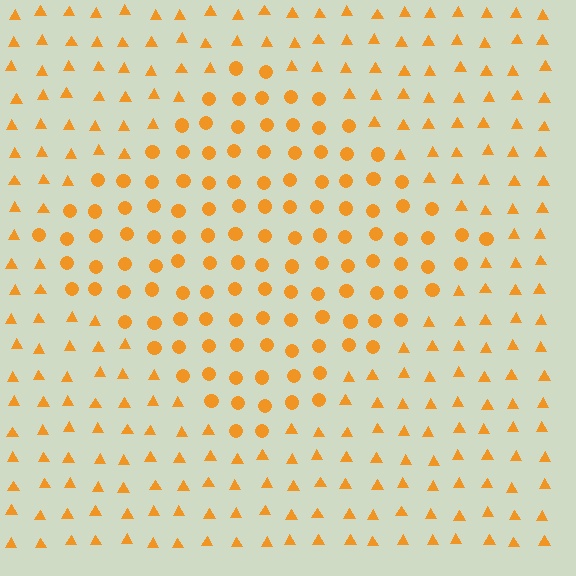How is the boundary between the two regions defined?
The boundary is defined by a change in element shape: circles inside vs. triangles outside. All elements share the same color and spacing.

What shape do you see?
I see a diamond.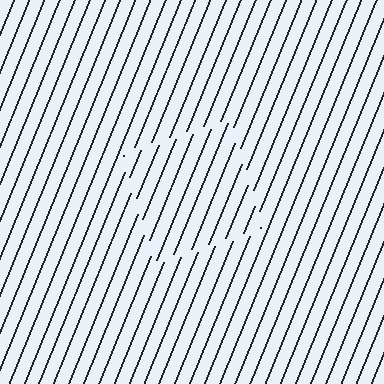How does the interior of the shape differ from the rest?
The interior of the shape contains the same grating, shifted by half a period — the contour is defined by the phase discontinuity where line-ends from the inner and outer gratings abut.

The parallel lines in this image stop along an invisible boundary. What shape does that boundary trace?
An illusory square. The interior of the shape contains the same grating, shifted by half a period — the contour is defined by the phase discontinuity where line-ends from the inner and outer gratings abut.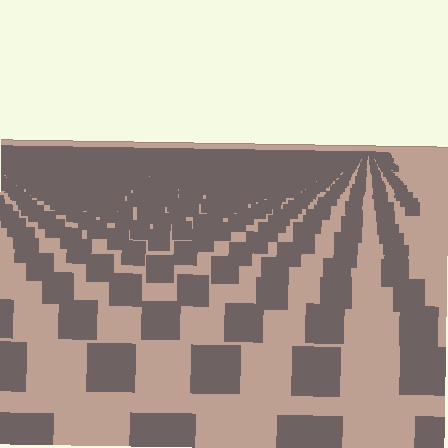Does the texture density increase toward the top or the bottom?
Density increases toward the top.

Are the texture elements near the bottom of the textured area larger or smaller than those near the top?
Larger. Near the bottom, elements are closer to the viewer and appear at a bigger on-screen size.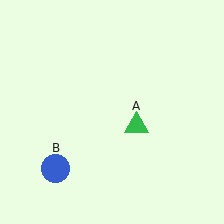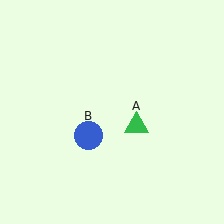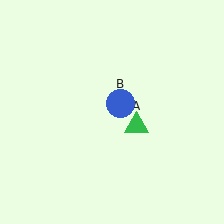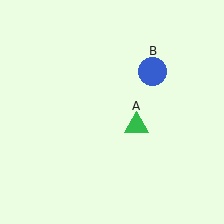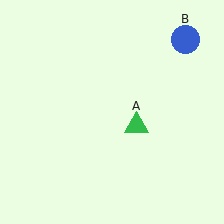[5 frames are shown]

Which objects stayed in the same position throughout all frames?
Green triangle (object A) remained stationary.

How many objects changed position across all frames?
1 object changed position: blue circle (object B).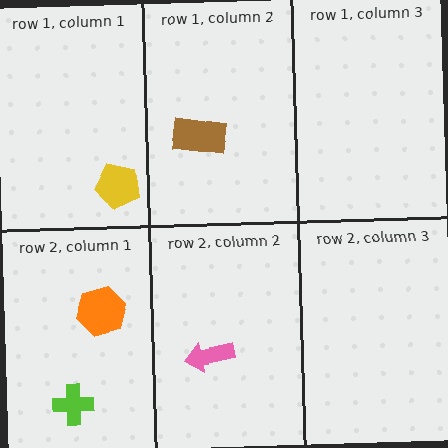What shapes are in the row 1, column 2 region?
The brown rectangle.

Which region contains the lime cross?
The row 2, column 1 region.